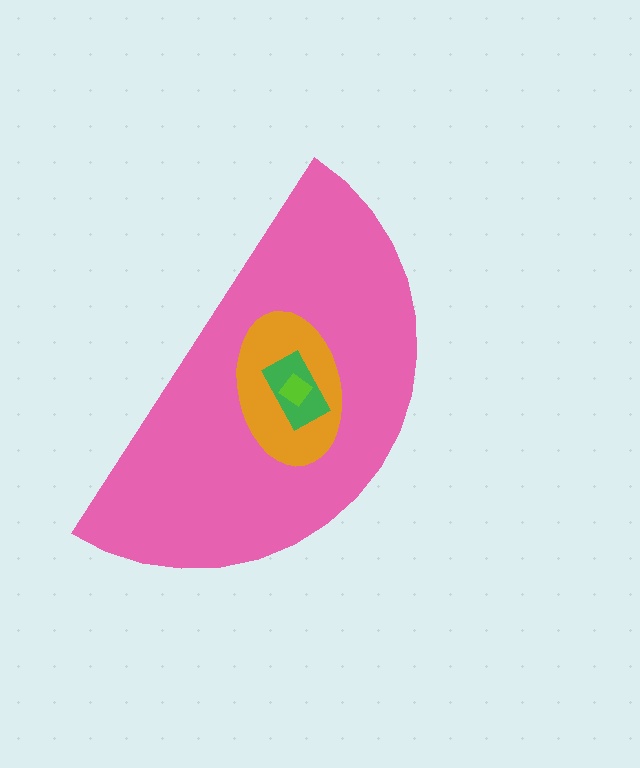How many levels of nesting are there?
4.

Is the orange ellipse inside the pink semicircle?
Yes.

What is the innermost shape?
The lime diamond.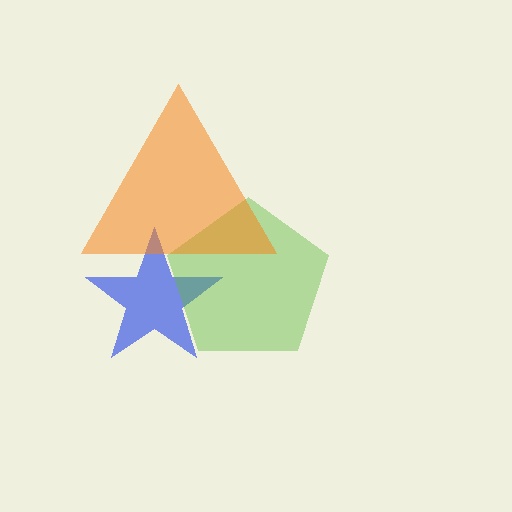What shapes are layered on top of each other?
The layered shapes are: a blue star, a lime pentagon, an orange triangle.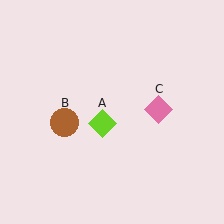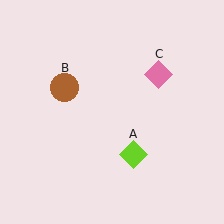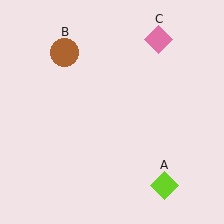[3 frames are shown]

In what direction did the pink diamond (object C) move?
The pink diamond (object C) moved up.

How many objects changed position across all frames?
3 objects changed position: lime diamond (object A), brown circle (object B), pink diamond (object C).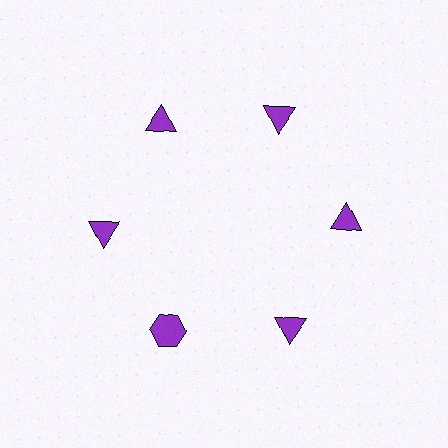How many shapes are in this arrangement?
There are 6 shapes arranged in a ring pattern.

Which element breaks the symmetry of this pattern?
The purple hexagon at roughly the 7 o'clock position breaks the symmetry. All other shapes are purple triangles.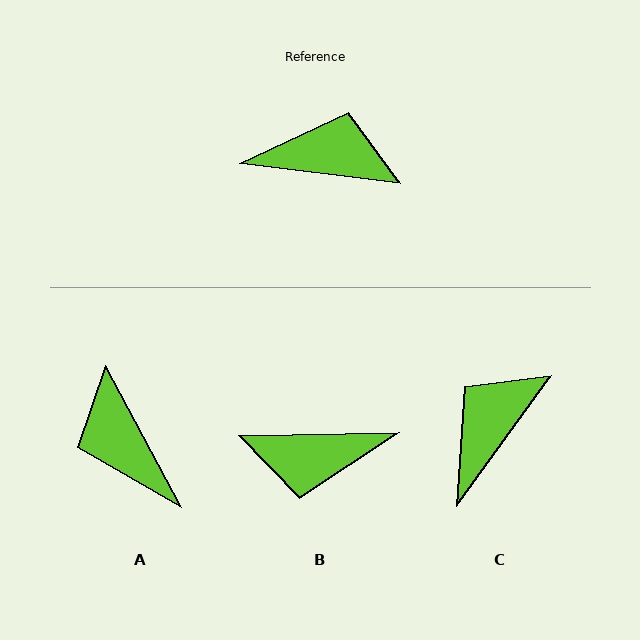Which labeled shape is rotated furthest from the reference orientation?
B, about 172 degrees away.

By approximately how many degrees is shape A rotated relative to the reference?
Approximately 125 degrees counter-clockwise.